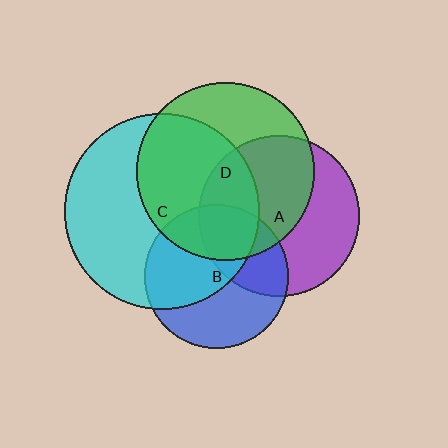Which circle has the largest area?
Circle C (cyan).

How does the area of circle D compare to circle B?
Approximately 1.5 times.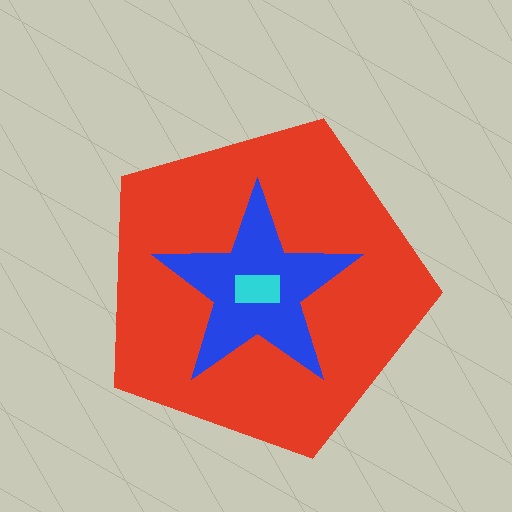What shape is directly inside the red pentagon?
The blue star.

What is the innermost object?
The cyan rectangle.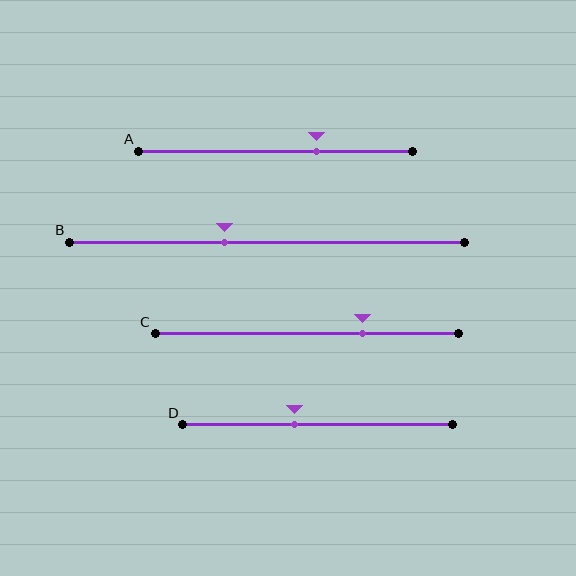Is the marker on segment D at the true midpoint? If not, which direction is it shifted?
No, the marker on segment D is shifted to the left by about 8% of the segment length.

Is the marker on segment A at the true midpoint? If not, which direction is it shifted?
No, the marker on segment A is shifted to the right by about 15% of the segment length.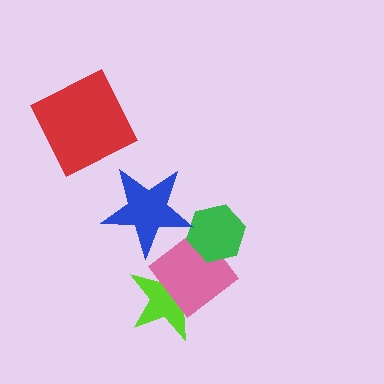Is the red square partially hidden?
No, no other shape covers it.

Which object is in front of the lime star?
The pink diamond is in front of the lime star.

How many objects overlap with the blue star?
1 object overlaps with the blue star.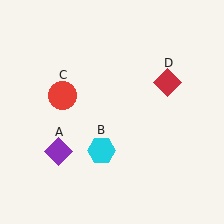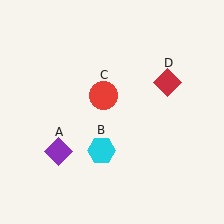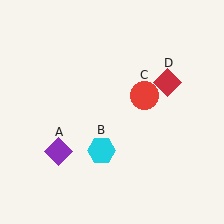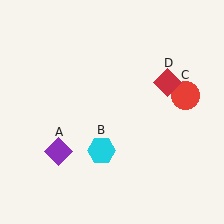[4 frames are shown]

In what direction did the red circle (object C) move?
The red circle (object C) moved right.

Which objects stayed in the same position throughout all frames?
Purple diamond (object A) and cyan hexagon (object B) and red diamond (object D) remained stationary.